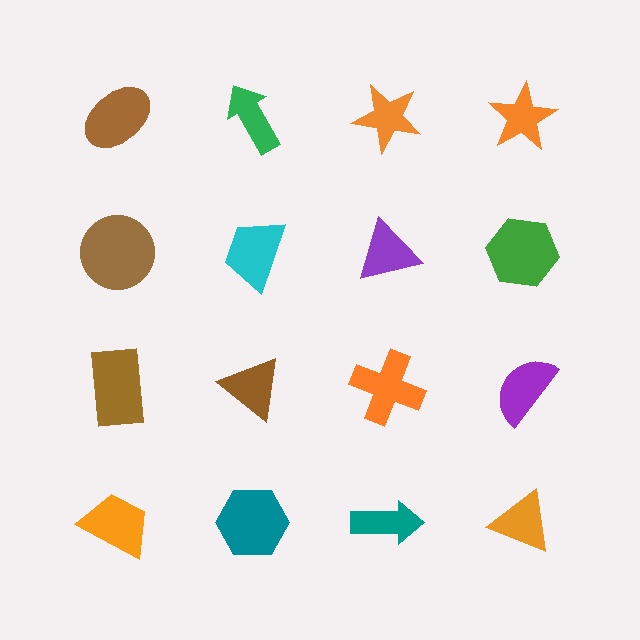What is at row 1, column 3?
An orange star.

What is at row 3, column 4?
A purple semicircle.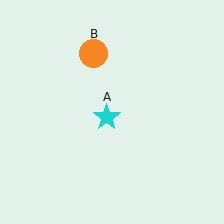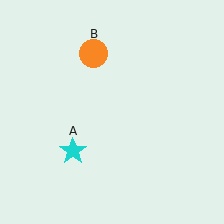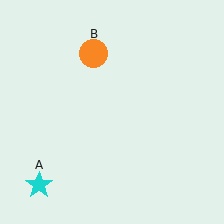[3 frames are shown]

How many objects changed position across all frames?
1 object changed position: cyan star (object A).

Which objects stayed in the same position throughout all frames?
Orange circle (object B) remained stationary.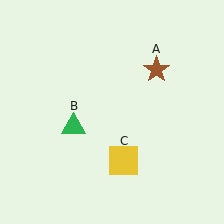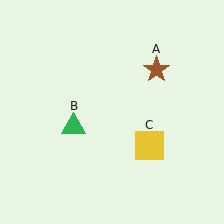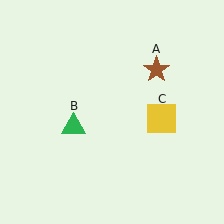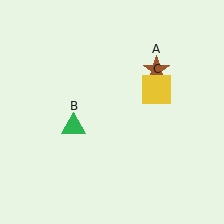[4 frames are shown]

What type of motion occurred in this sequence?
The yellow square (object C) rotated counterclockwise around the center of the scene.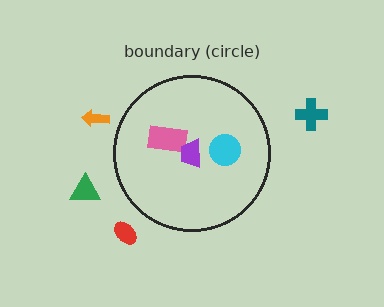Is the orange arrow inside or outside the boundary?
Outside.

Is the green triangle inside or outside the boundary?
Outside.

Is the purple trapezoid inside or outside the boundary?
Inside.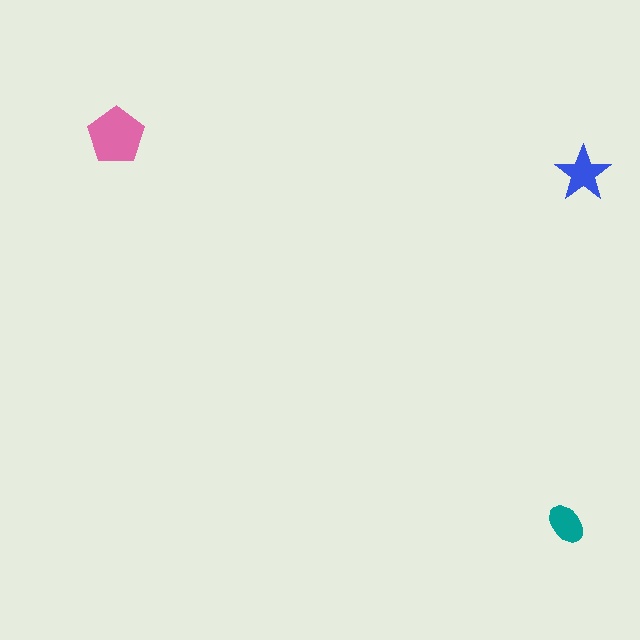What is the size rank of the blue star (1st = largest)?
2nd.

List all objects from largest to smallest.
The pink pentagon, the blue star, the teal ellipse.